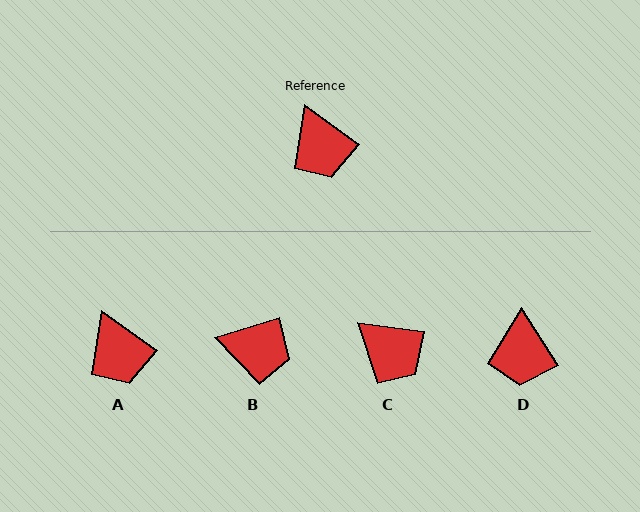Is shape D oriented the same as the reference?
No, it is off by about 22 degrees.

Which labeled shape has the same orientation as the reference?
A.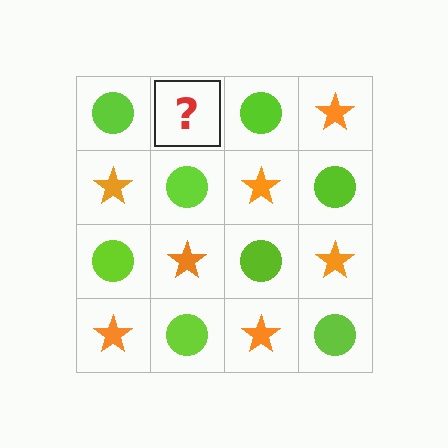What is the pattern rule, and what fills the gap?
The rule is that it alternates lime circle and orange star in a checkerboard pattern. The gap should be filled with an orange star.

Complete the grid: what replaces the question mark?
The question mark should be replaced with an orange star.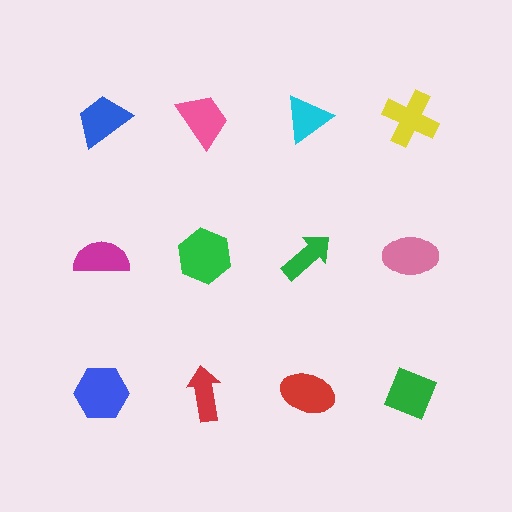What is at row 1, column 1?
A blue trapezoid.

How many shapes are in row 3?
4 shapes.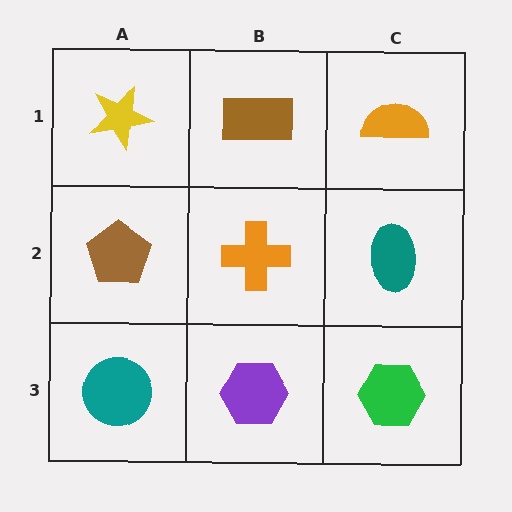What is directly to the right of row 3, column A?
A purple hexagon.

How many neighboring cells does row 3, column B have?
3.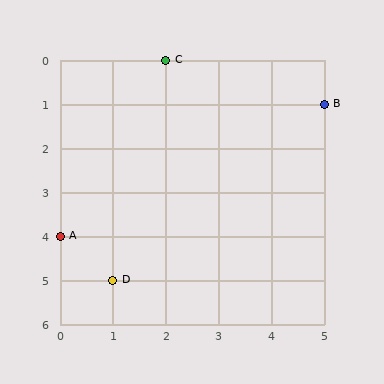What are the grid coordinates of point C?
Point C is at grid coordinates (2, 0).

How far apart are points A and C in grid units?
Points A and C are 2 columns and 4 rows apart (about 4.5 grid units diagonally).